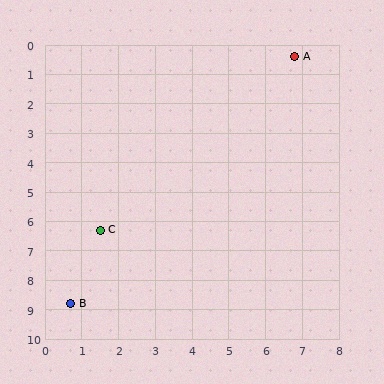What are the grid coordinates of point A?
Point A is at approximately (6.8, 0.4).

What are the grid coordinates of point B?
Point B is at approximately (0.7, 8.8).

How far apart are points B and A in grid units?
Points B and A are about 10.4 grid units apart.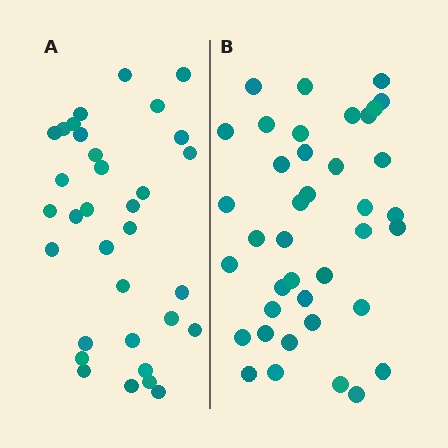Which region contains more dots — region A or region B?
Region B (the right region) has more dots.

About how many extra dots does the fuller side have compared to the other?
Region B has about 6 more dots than region A.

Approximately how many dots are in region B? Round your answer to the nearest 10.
About 40 dots. (The exact count is 39, which rounds to 40.)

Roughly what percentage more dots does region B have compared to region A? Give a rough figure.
About 20% more.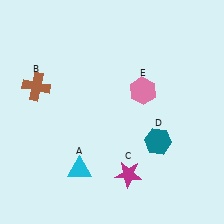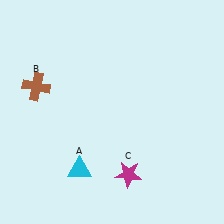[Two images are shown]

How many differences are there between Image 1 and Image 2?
There are 2 differences between the two images.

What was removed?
The pink hexagon (E), the teal hexagon (D) were removed in Image 2.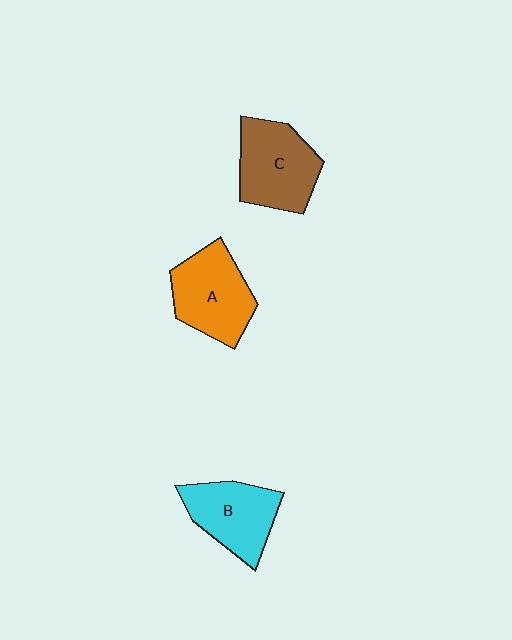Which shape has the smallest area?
Shape B (cyan).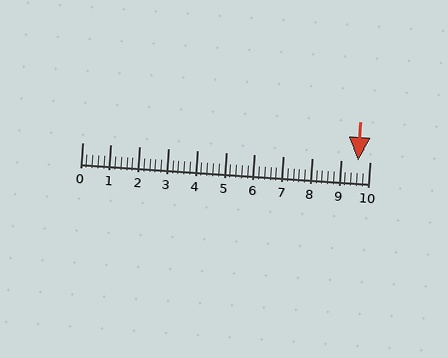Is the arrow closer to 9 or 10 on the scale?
The arrow is closer to 10.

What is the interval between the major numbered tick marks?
The major tick marks are spaced 1 units apart.